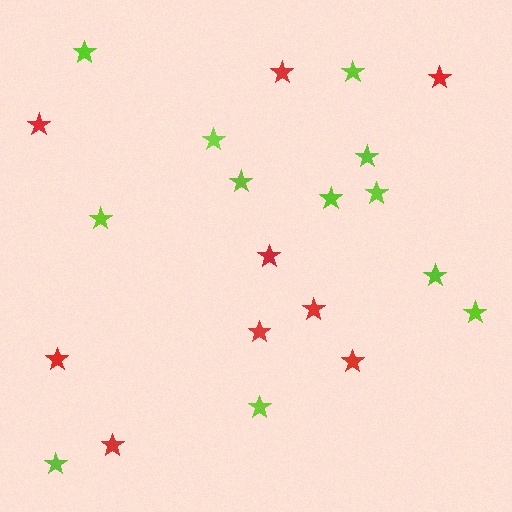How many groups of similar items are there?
There are 2 groups: one group of lime stars (12) and one group of red stars (9).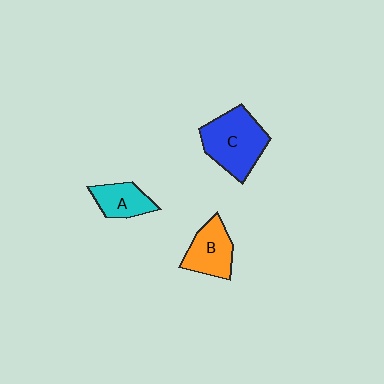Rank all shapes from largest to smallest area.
From largest to smallest: C (blue), B (orange), A (cyan).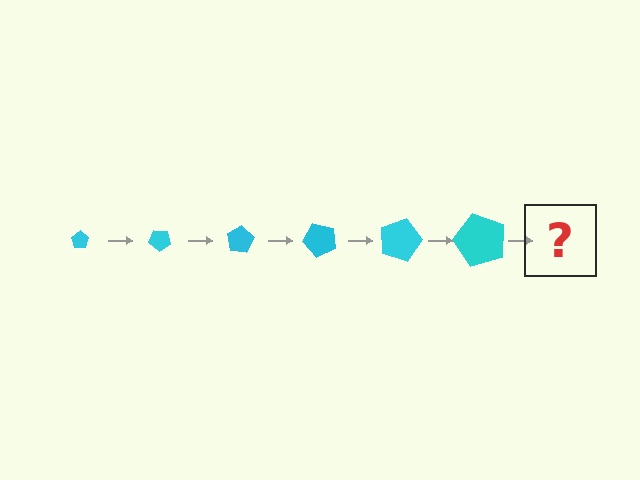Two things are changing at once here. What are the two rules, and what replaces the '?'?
The two rules are that the pentagon grows larger each step and it rotates 40 degrees each step. The '?' should be a pentagon, larger than the previous one and rotated 240 degrees from the start.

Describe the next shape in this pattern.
It should be a pentagon, larger than the previous one and rotated 240 degrees from the start.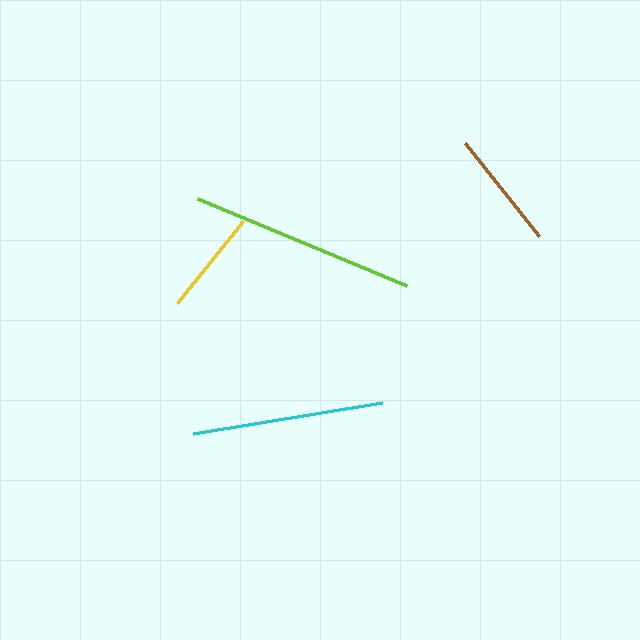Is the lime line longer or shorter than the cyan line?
The lime line is longer than the cyan line.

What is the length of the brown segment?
The brown segment is approximately 119 pixels long.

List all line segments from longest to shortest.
From longest to shortest: lime, cyan, brown, yellow.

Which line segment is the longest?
The lime line is the longest at approximately 226 pixels.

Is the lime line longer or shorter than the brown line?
The lime line is longer than the brown line.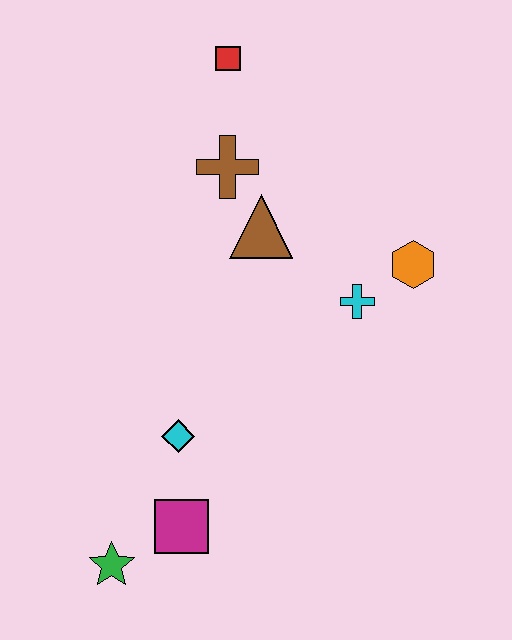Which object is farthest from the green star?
The red square is farthest from the green star.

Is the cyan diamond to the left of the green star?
No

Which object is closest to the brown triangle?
The brown cross is closest to the brown triangle.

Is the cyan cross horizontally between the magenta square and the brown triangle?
No